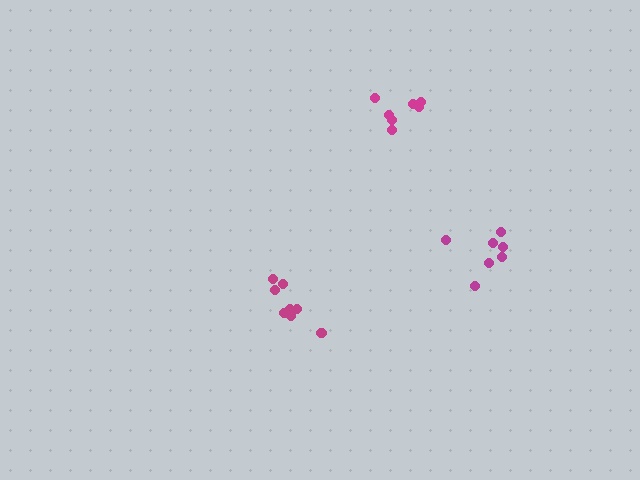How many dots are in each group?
Group 1: 8 dots, Group 2: 7 dots, Group 3: 7 dots (22 total).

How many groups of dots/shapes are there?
There are 3 groups.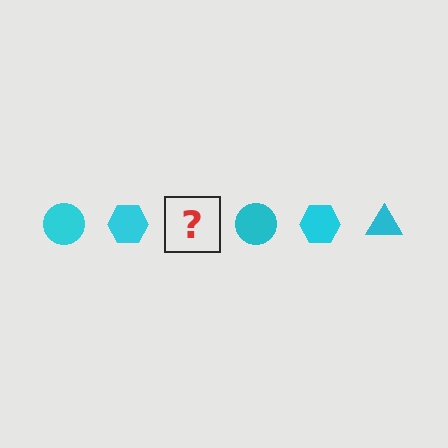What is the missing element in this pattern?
The missing element is a cyan triangle.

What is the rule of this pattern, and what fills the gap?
The rule is that the pattern cycles through circle, hexagon, triangle shapes in cyan. The gap should be filled with a cyan triangle.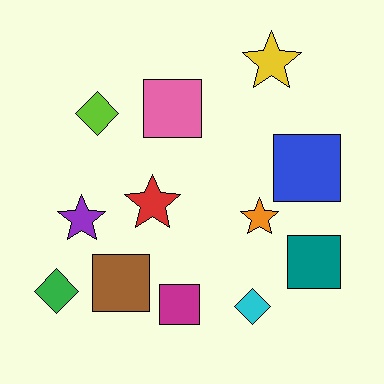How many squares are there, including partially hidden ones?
There are 5 squares.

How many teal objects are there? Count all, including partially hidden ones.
There is 1 teal object.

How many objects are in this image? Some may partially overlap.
There are 12 objects.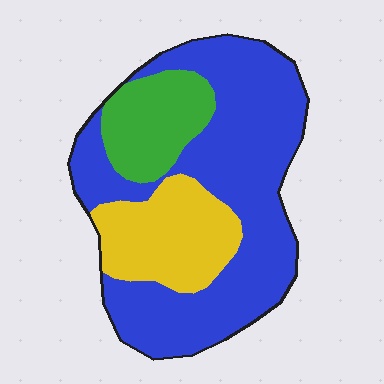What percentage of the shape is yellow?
Yellow takes up about one fifth (1/5) of the shape.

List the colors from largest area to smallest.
From largest to smallest: blue, yellow, green.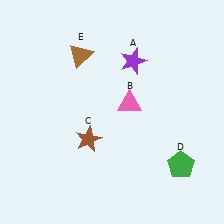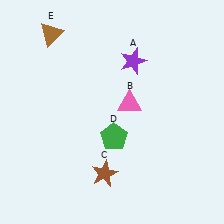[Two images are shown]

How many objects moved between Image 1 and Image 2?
3 objects moved between the two images.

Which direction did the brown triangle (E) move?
The brown triangle (E) moved left.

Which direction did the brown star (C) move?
The brown star (C) moved down.